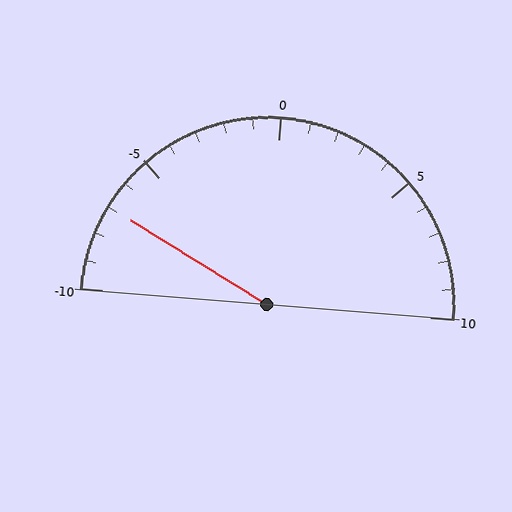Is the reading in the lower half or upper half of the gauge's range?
The reading is in the lower half of the range (-10 to 10).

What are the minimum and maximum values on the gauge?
The gauge ranges from -10 to 10.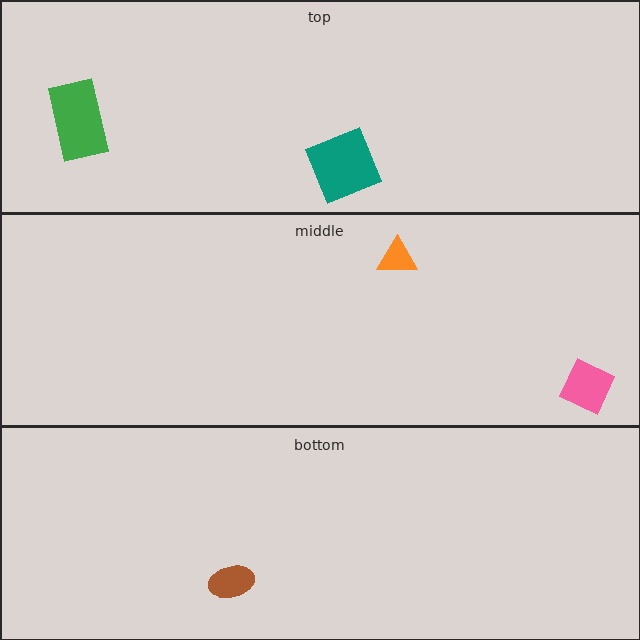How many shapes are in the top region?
2.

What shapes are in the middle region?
The orange triangle, the pink diamond.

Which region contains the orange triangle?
The middle region.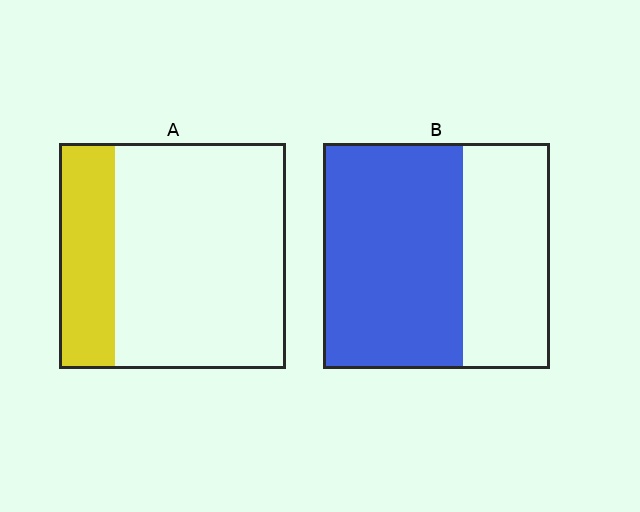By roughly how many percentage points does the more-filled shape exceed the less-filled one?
By roughly 35 percentage points (B over A).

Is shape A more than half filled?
No.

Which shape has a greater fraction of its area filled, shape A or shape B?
Shape B.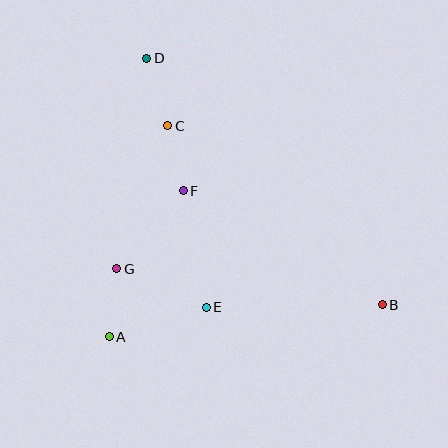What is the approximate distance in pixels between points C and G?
The distance between C and G is approximately 152 pixels.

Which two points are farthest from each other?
Points B and D are farthest from each other.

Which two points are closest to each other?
Points C and F are closest to each other.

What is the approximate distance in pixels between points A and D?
The distance between A and D is approximately 281 pixels.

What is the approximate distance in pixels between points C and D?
The distance between C and D is approximately 71 pixels.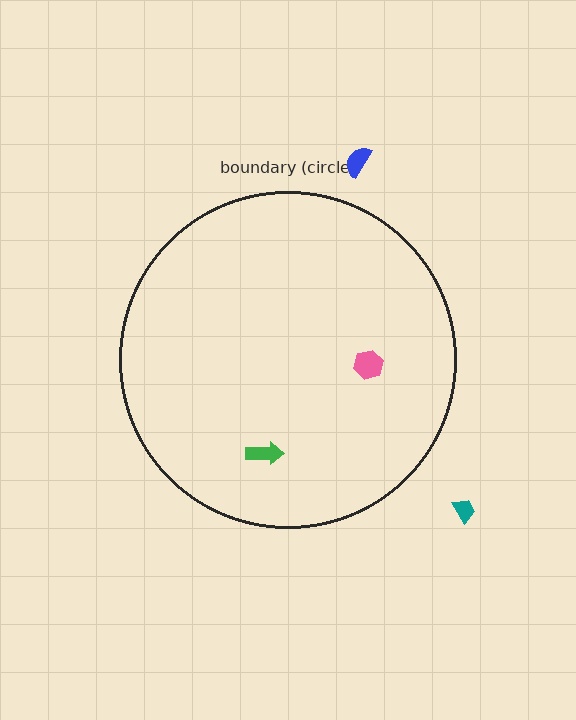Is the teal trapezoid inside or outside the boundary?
Outside.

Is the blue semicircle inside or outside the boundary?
Outside.